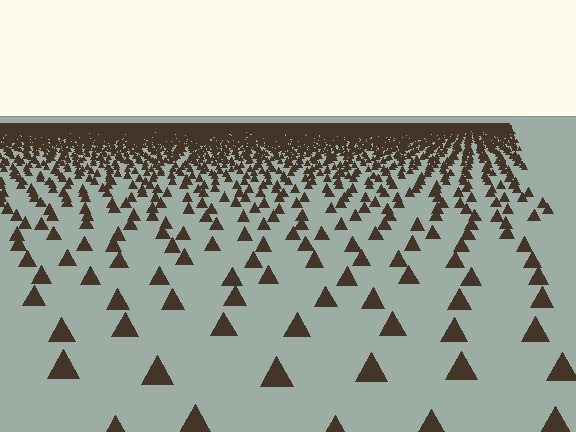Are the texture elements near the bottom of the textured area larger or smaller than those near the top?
Larger. Near the bottom, elements are closer to the viewer and appear at a bigger on-screen size.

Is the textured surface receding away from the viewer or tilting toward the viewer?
The surface is receding away from the viewer. Texture elements get smaller and denser toward the top.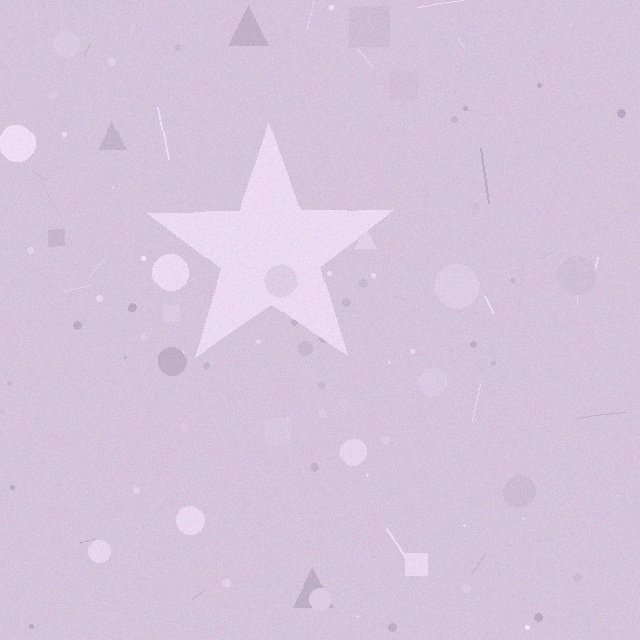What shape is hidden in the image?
A star is hidden in the image.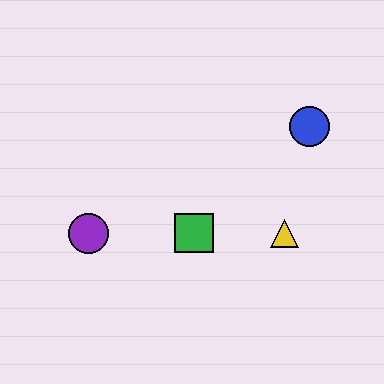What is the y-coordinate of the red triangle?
The red triangle is at y≈233.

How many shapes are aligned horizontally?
4 shapes (the red triangle, the green square, the yellow triangle, the purple circle) are aligned horizontally.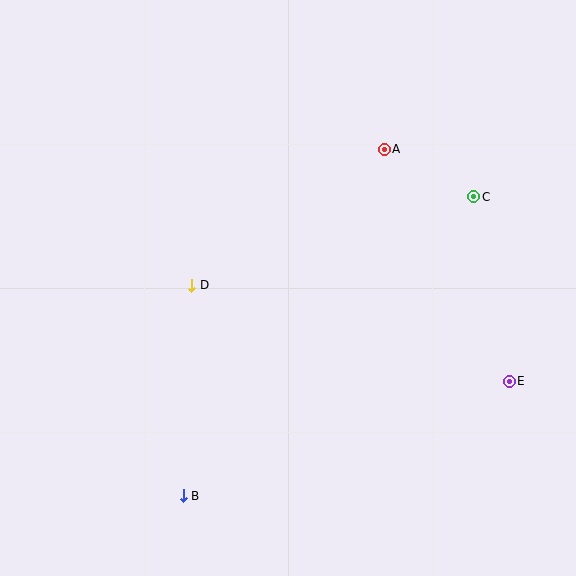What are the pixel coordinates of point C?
Point C is at (474, 197).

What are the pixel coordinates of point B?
Point B is at (183, 496).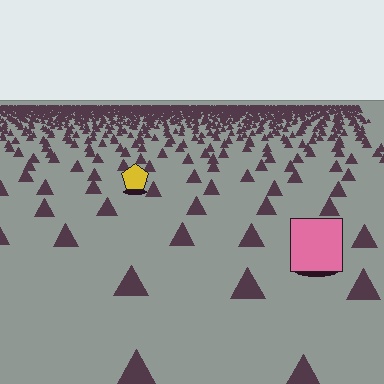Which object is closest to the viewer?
The pink square is closest. The texture marks near it are larger and more spread out.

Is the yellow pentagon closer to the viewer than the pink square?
No. The pink square is closer — you can tell from the texture gradient: the ground texture is coarser near it.